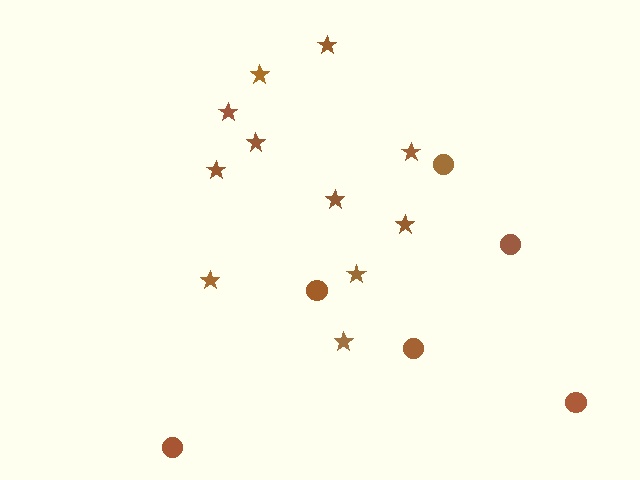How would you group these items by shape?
There are 2 groups: one group of stars (11) and one group of circles (6).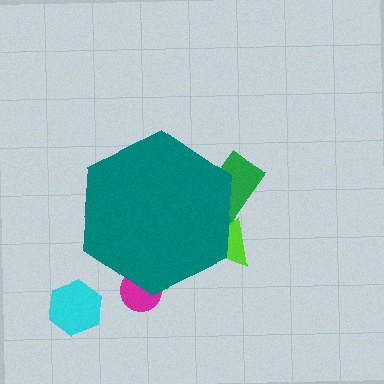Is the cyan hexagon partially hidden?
No, the cyan hexagon is fully visible.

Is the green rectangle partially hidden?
Yes, the green rectangle is partially hidden behind the teal hexagon.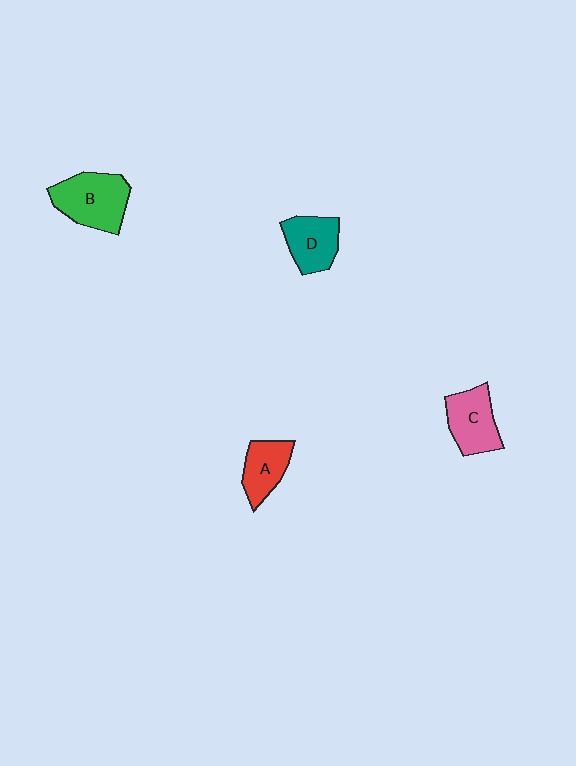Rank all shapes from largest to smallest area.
From largest to smallest: B (green), C (pink), D (teal), A (red).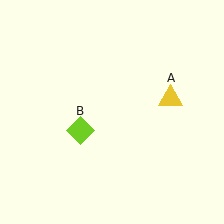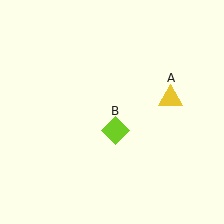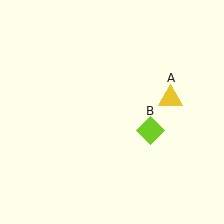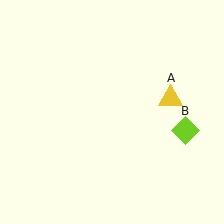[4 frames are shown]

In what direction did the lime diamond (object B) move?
The lime diamond (object B) moved right.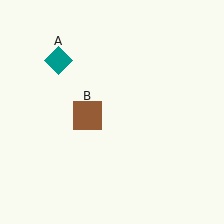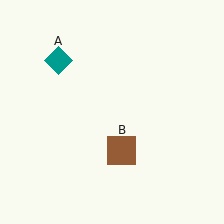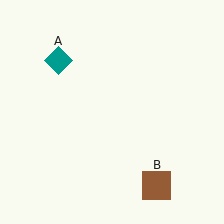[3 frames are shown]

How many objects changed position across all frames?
1 object changed position: brown square (object B).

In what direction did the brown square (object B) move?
The brown square (object B) moved down and to the right.